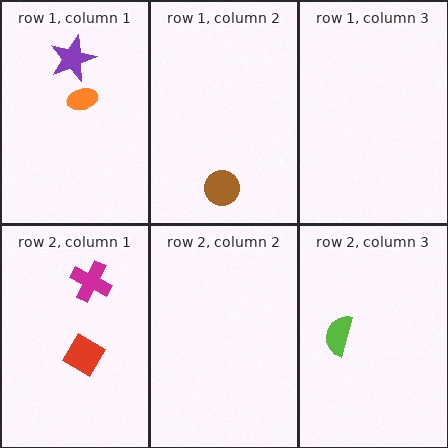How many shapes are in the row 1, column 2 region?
1.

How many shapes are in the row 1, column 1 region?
2.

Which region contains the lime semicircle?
The row 2, column 3 region.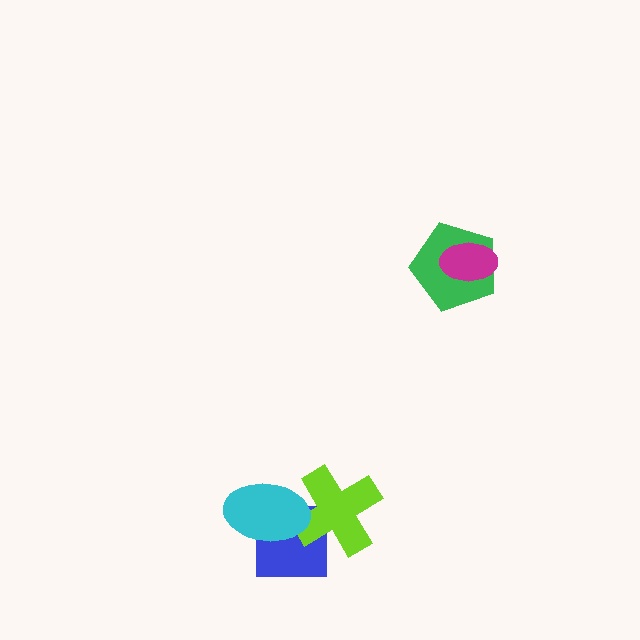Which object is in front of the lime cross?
The cyan ellipse is in front of the lime cross.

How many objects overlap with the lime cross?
2 objects overlap with the lime cross.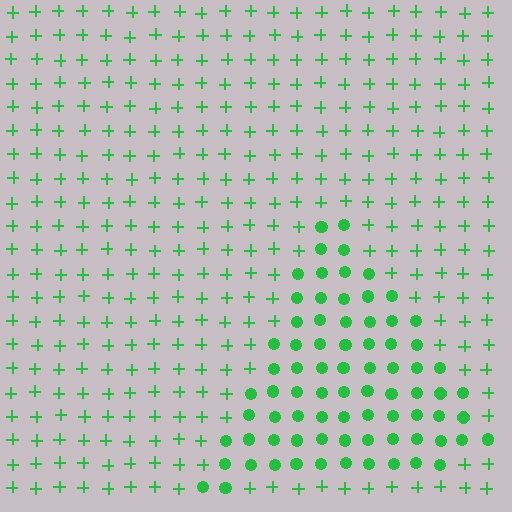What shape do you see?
I see a triangle.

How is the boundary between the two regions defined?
The boundary is defined by a change in element shape: circles inside vs. plus signs outside. All elements share the same color and spacing.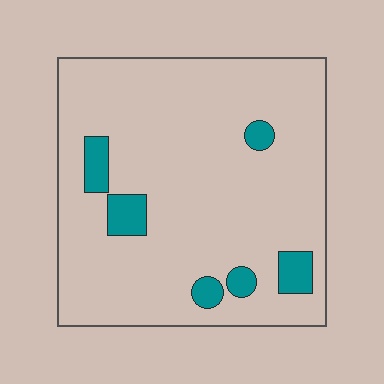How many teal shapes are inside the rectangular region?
6.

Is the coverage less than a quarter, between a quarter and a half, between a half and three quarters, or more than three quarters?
Less than a quarter.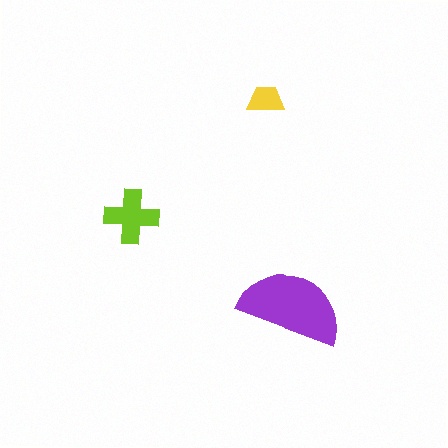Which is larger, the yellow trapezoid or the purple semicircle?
The purple semicircle.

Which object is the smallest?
The yellow trapezoid.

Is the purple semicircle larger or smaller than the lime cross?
Larger.